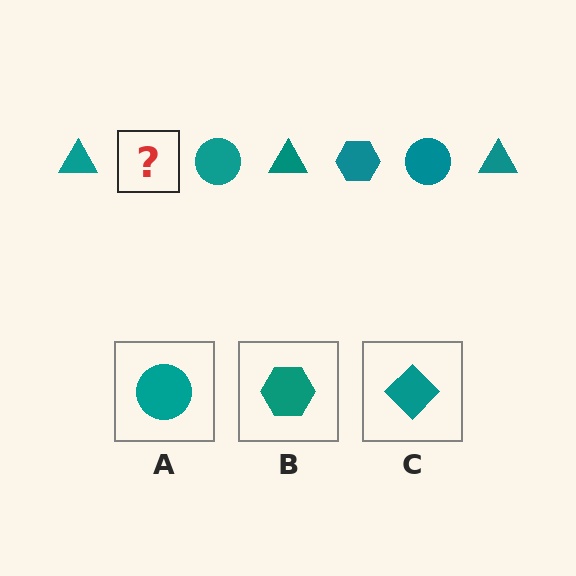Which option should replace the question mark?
Option B.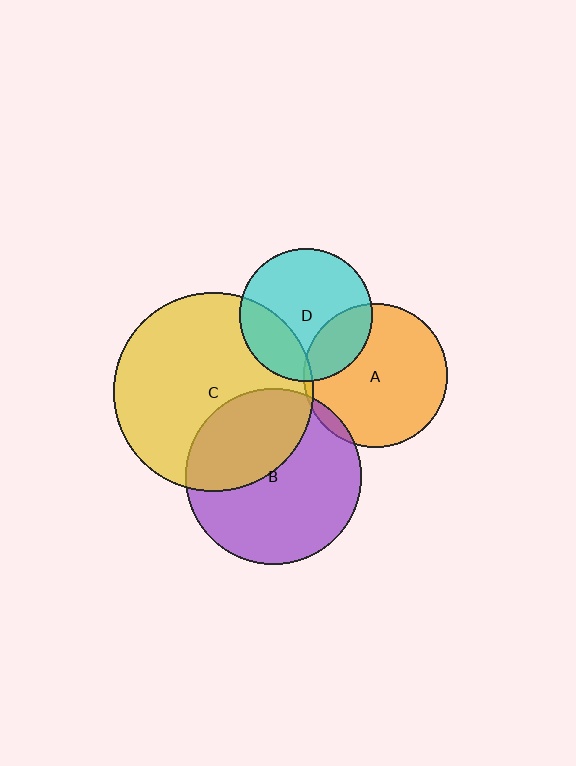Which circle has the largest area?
Circle C (yellow).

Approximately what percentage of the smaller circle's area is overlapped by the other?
Approximately 25%.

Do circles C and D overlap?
Yes.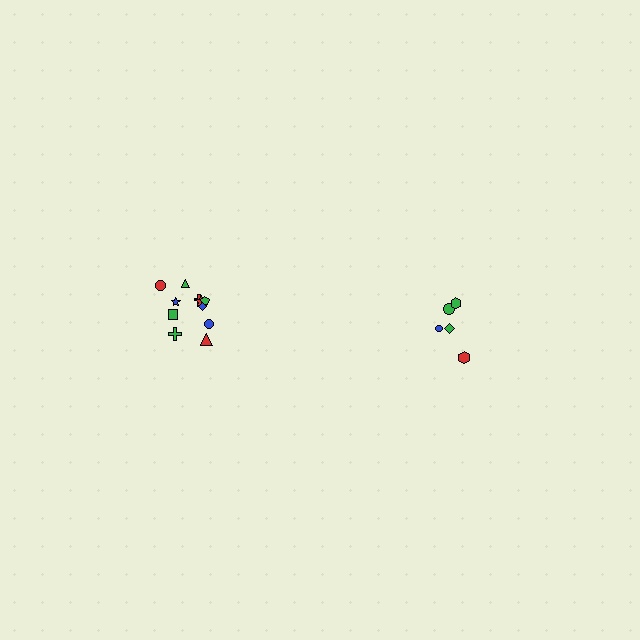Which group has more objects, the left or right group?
The left group.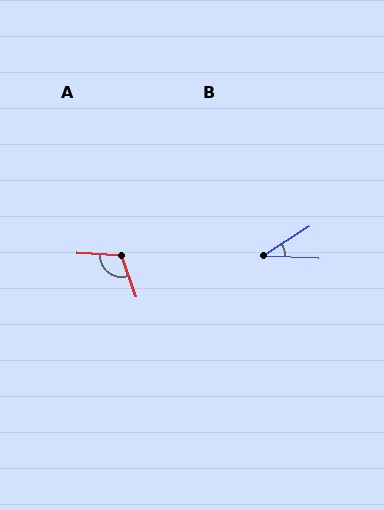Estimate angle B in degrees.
Approximately 34 degrees.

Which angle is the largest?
A, at approximately 112 degrees.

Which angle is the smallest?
B, at approximately 34 degrees.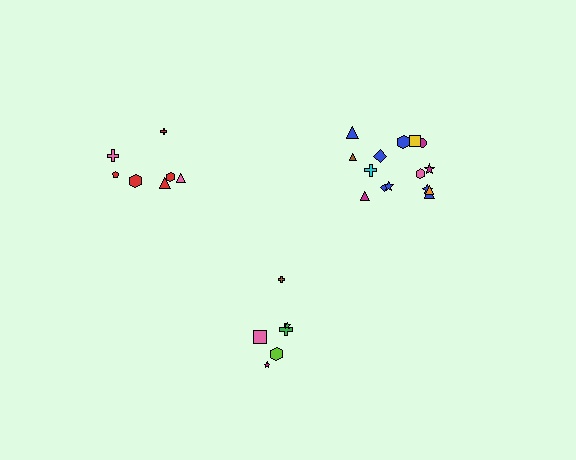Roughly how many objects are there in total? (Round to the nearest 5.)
Roughly 30 objects in total.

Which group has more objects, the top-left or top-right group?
The top-right group.